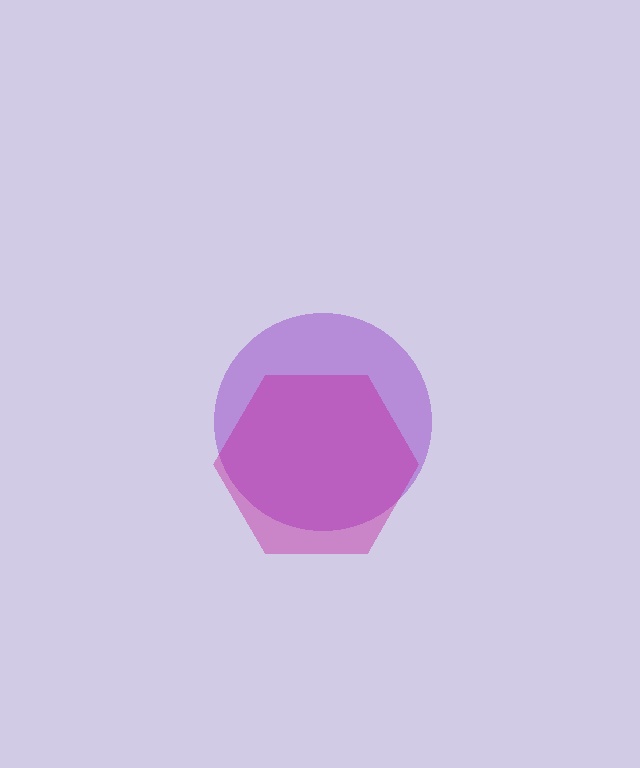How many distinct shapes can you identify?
There are 2 distinct shapes: a purple circle, a magenta hexagon.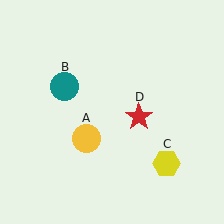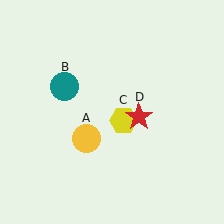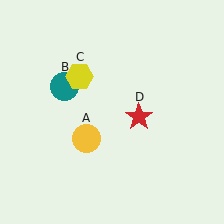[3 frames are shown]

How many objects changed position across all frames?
1 object changed position: yellow hexagon (object C).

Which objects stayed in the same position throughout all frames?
Yellow circle (object A) and teal circle (object B) and red star (object D) remained stationary.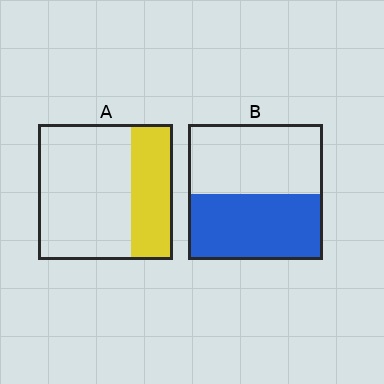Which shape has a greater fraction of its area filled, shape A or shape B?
Shape B.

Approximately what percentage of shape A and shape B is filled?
A is approximately 30% and B is approximately 50%.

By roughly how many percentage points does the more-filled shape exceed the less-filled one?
By roughly 15 percentage points (B over A).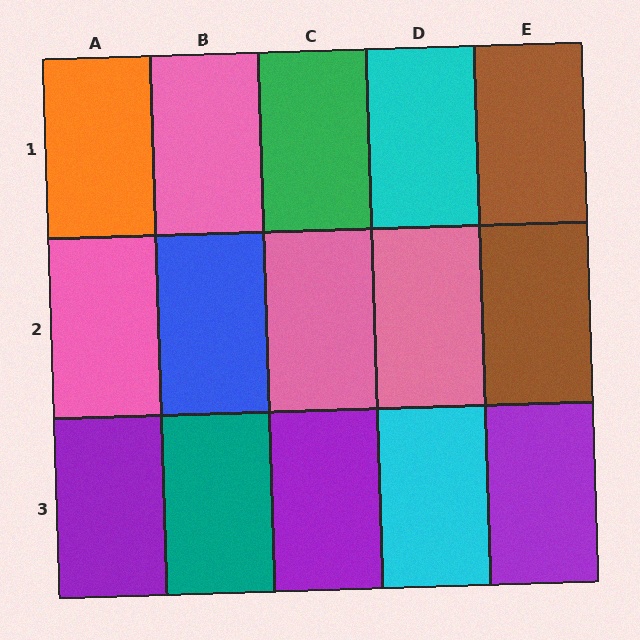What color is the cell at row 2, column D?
Pink.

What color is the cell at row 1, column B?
Pink.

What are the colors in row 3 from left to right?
Purple, teal, purple, cyan, purple.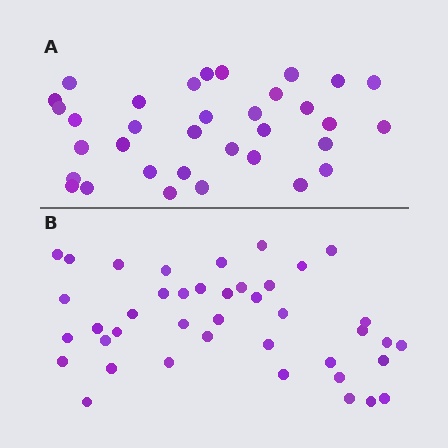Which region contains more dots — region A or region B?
Region B (the bottom region) has more dots.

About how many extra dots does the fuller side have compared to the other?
Region B has roughly 8 or so more dots than region A.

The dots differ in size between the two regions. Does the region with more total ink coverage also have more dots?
No. Region A has more total ink coverage because its dots are larger, but region B actually contains more individual dots. Total area can be misleading — the number of items is what matters here.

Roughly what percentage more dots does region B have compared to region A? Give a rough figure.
About 20% more.